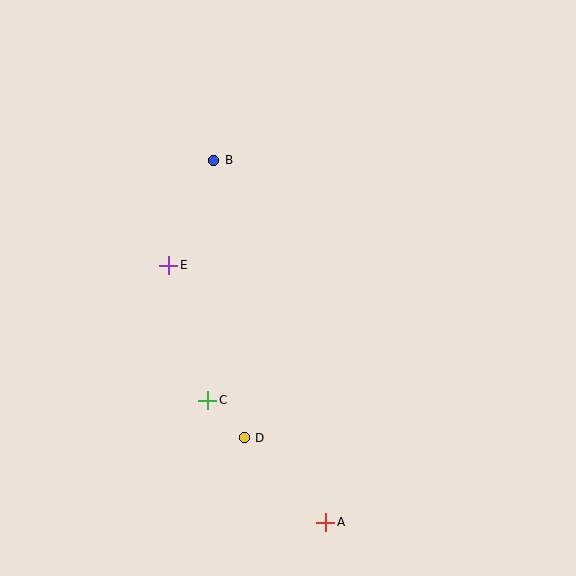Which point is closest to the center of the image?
Point E at (169, 265) is closest to the center.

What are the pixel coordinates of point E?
Point E is at (169, 265).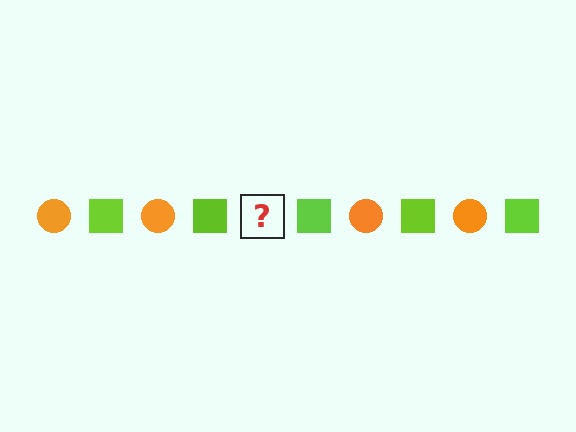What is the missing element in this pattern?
The missing element is an orange circle.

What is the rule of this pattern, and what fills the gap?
The rule is that the pattern alternates between orange circle and lime square. The gap should be filled with an orange circle.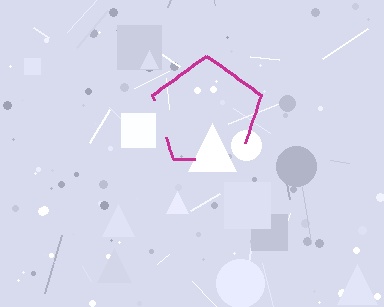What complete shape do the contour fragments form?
The contour fragments form a pentagon.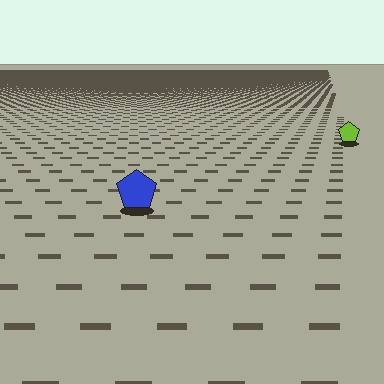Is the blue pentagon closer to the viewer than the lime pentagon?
Yes. The blue pentagon is closer — you can tell from the texture gradient: the ground texture is coarser near it.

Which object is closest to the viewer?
The blue pentagon is closest. The texture marks near it are larger and more spread out.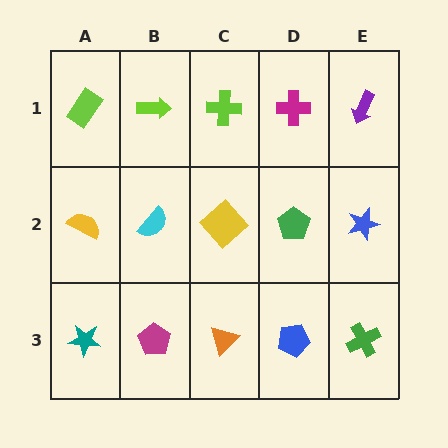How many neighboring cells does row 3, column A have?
2.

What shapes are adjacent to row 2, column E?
A purple arrow (row 1, column E), a green cross (row 3, column E), a green pentagon (row 2, column D).